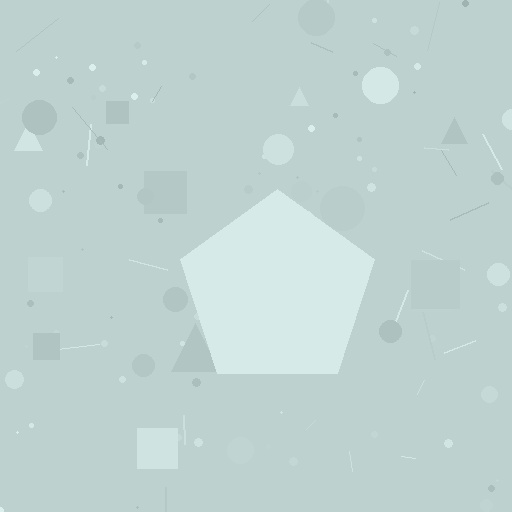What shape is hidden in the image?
A pentagon is hidden in the image.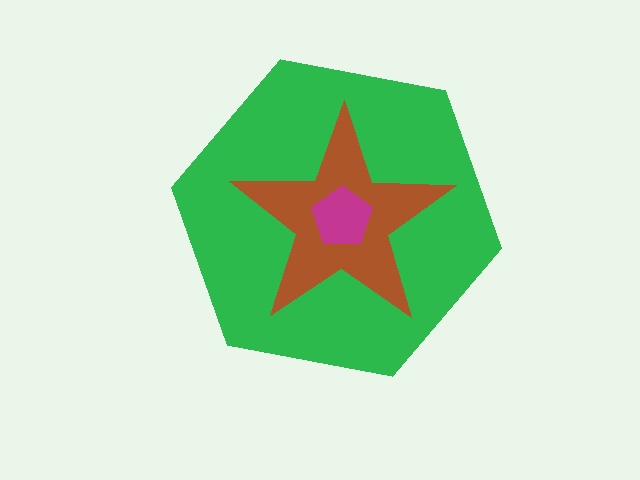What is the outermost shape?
The green hexagon.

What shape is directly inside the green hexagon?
The brown star.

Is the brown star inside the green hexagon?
Yes.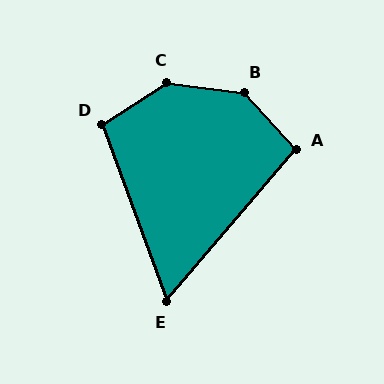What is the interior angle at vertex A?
Approximately 97 degrees (obtuse).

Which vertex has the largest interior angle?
C, at approximately 140 degrees.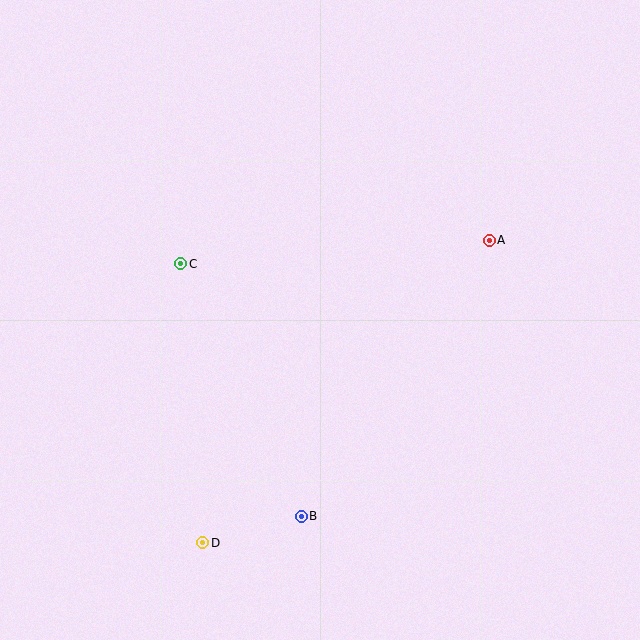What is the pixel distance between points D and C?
The distance between D and C is 280 pixels.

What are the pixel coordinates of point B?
Point B is at (301, 516).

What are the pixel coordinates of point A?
Point A is at (489, 240).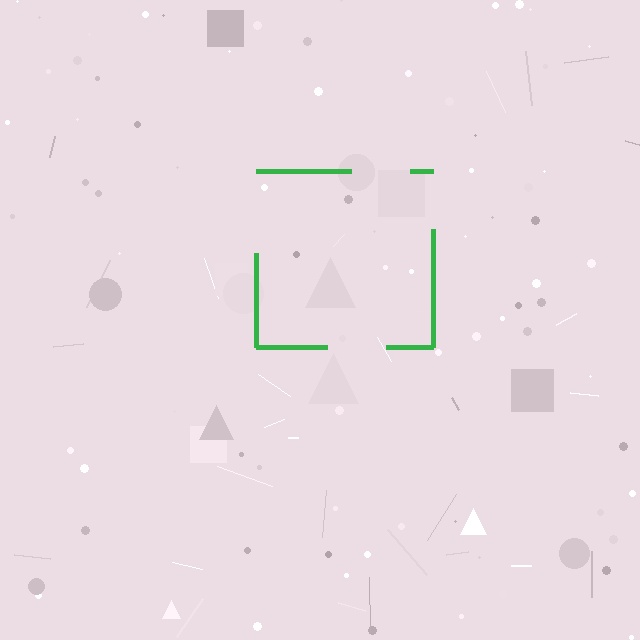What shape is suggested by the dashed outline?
The dashed outline suggests a square.